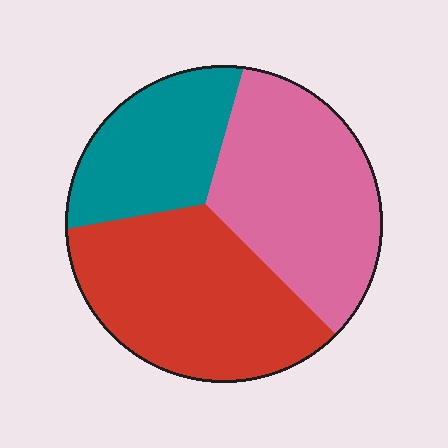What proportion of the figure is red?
Red takes up about two fifths (2/5) of the figure.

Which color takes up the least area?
Teal, at roughly 25%.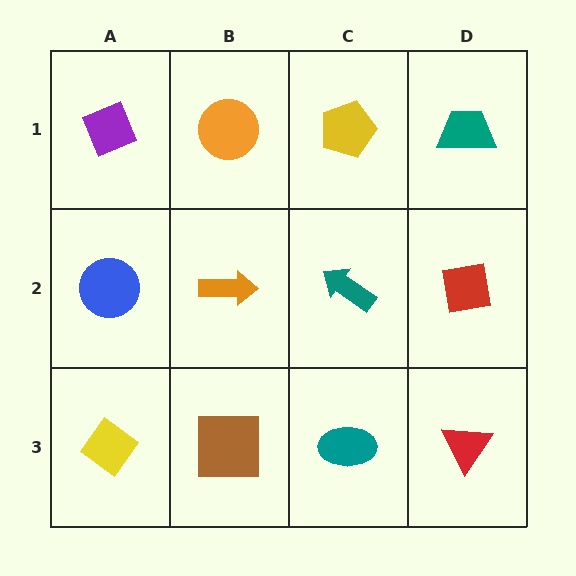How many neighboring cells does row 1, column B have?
3.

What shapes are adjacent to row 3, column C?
A teal arrow (row 2, column C), a brown square (row 3, column B), a red triangle (row 3, column D).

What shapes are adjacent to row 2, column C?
A yellow pentagon (row 1, column C), a teal ellipse (row 3, column C), an orange arrow (row 2, column B), a red square (row 2, column D).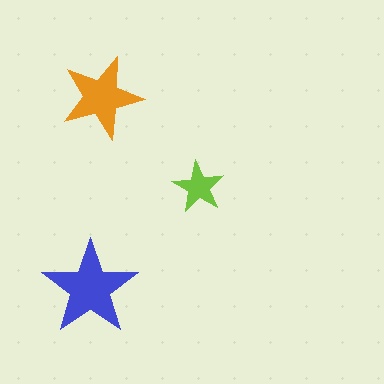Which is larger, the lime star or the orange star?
The orange one.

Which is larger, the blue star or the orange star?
The blue one.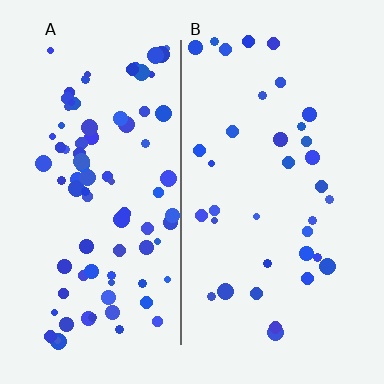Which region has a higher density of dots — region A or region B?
A (the left).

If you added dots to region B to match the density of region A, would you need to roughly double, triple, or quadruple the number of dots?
Approximately double.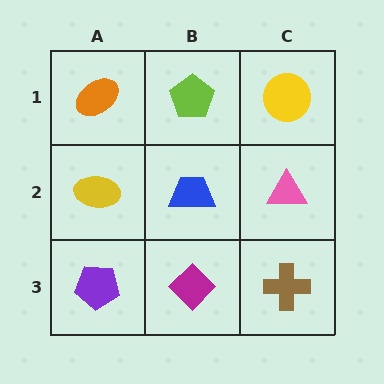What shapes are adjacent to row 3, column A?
A yellow ellipse (row 2, column A), a magenta diamond (row 3, column B).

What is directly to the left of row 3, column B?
A purple pentagon.